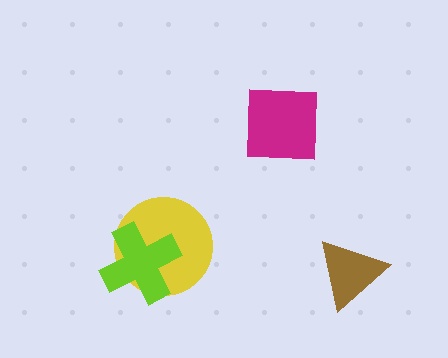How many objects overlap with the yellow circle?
1 object overlaps with the yellow circle.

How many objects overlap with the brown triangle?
0 objects overlap with the brown triangle.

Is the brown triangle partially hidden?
No, no other shape covers it.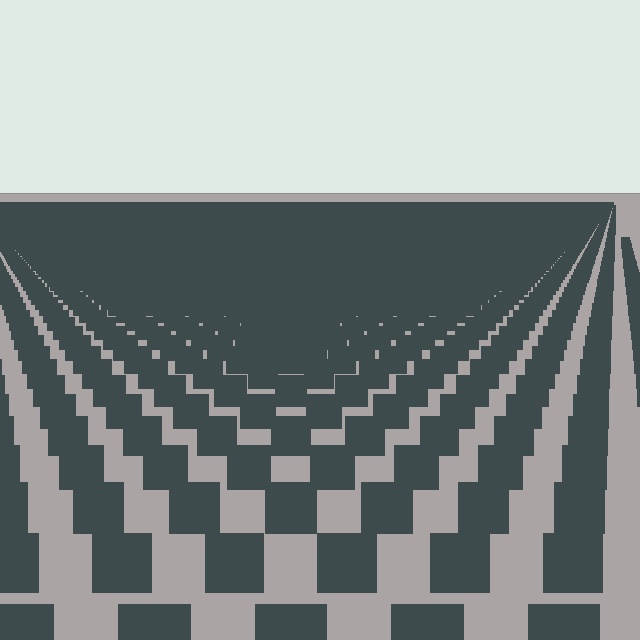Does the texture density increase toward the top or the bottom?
Density increases toward the top.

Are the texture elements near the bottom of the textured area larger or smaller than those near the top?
Larger. Near the bottom, elements are closer to the viewer and appear at a bigger on-screen size.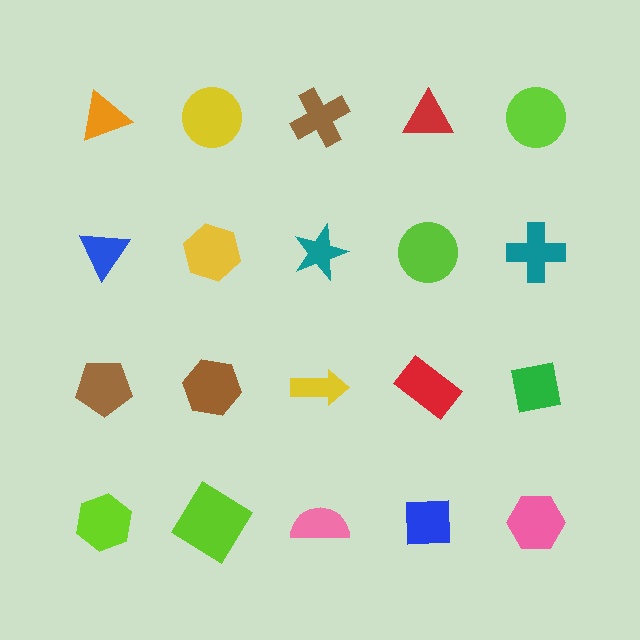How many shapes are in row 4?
5 shapes.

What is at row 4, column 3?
A pink semicircle.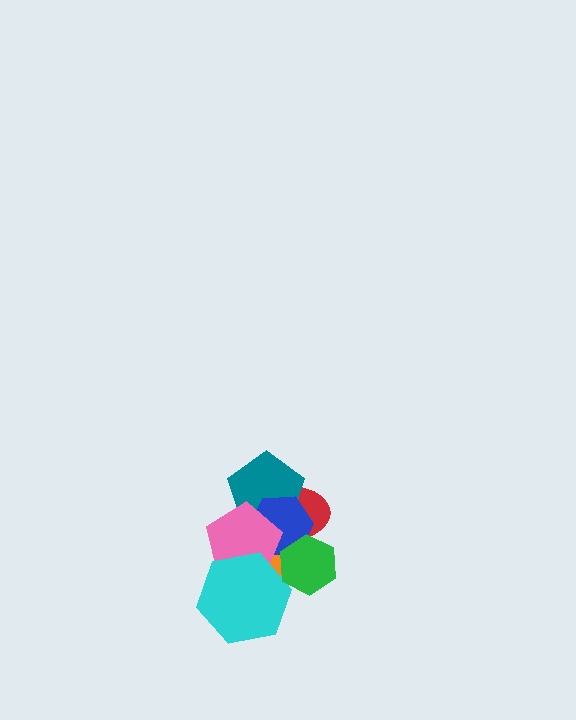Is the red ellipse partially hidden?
Yes, it is partially covered by another shape.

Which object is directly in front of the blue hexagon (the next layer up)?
The pink pentagon is directly in front of the blue hexagon.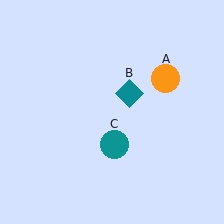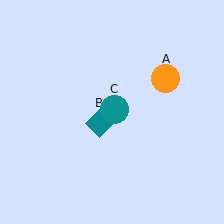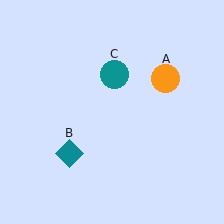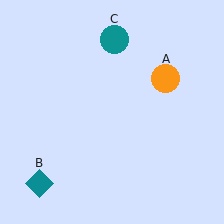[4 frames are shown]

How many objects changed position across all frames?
2 objects changed position: teal diamond (object B), teal circle (object C).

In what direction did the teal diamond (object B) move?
The teal diamond (object B) moved down and to the left.